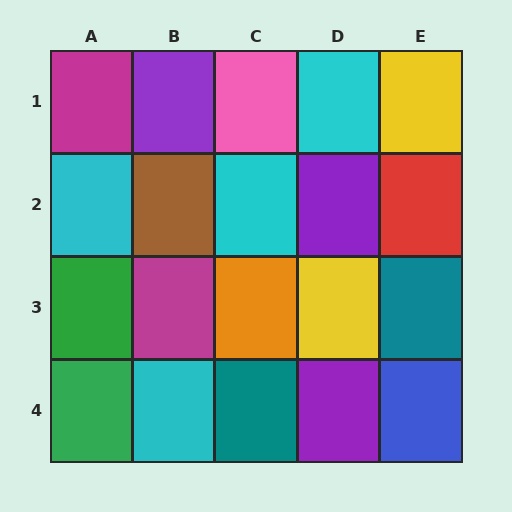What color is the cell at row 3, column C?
Orange.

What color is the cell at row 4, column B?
Cyan.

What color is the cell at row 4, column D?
Purple.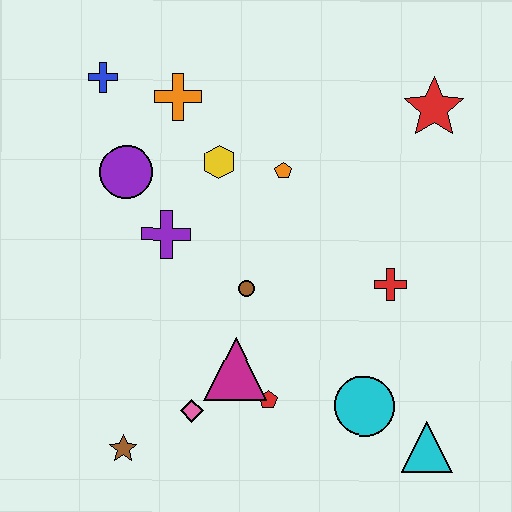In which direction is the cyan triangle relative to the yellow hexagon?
The cyan triangle is below the yellow hexagon.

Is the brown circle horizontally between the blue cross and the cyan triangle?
Yes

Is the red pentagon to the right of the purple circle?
Yes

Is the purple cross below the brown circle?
No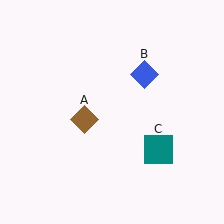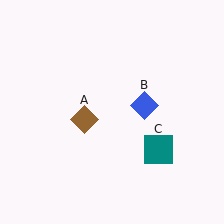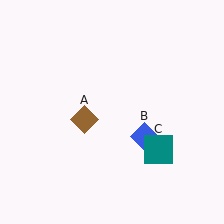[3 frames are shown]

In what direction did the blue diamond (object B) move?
The blue diamond (object B) moved down.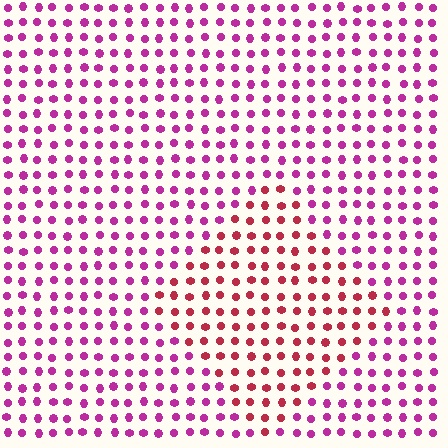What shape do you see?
I see a diamond.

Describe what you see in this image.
The image is filled with small magenta elements in a uniform arrangement. A diamond-shaped region is visible where the elements are tinted to a slightly different hue, forming a subtle color boundary.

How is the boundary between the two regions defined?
The boundary is defined purely by a slight shift in hue (about 37 degrees). Spacing, size, and orientation are identical on both sides.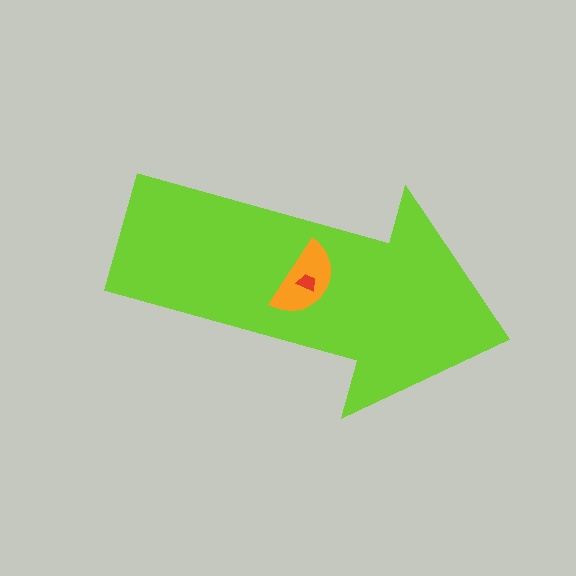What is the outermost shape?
The lime arrow.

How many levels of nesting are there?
3.